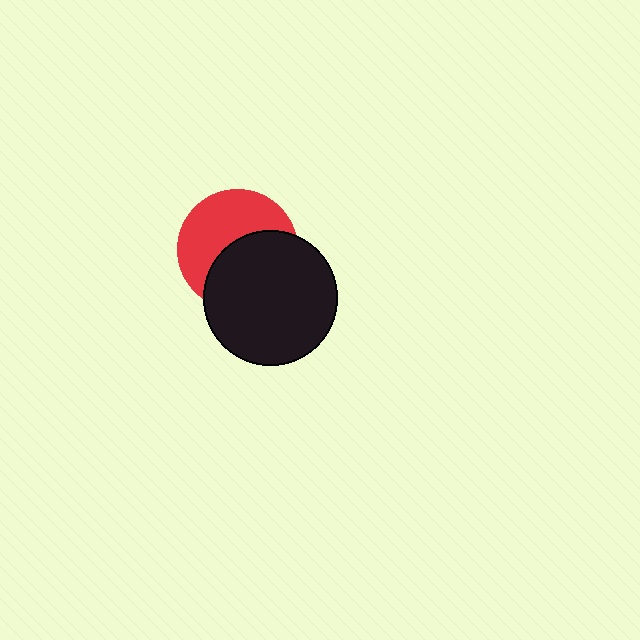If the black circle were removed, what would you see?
You would see the complete red circle.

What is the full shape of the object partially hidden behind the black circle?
The partially hidden object is a red circle.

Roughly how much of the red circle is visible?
About half of it is visible (roughly 51%).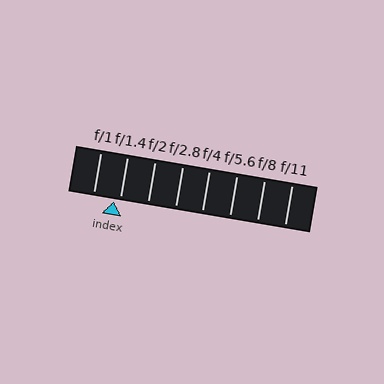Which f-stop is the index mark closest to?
The index mark is closest to f/1.4.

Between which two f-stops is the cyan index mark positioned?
The index mark is between f/1 and f/1.4.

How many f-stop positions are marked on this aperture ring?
There are 8 f-stop positions marked.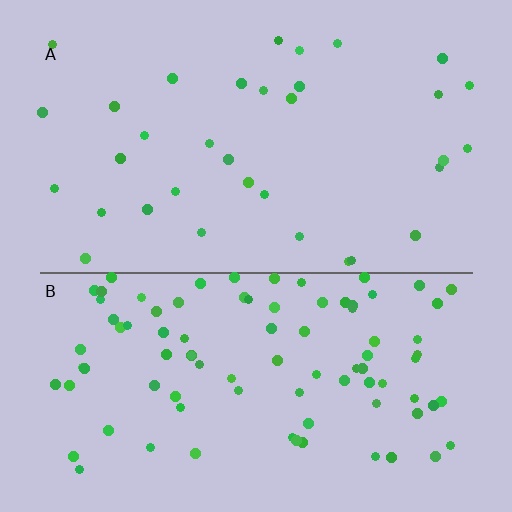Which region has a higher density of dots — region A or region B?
B (the bottom).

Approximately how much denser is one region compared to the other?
Approximately 2.6× — region B over region A.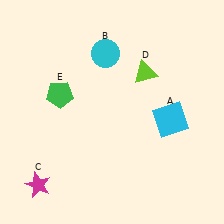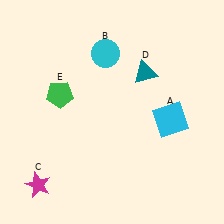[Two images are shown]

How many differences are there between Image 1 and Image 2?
There is 1 difference between the two images.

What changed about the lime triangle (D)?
In Image 1, D is lime. In Image 2, it changed to teal.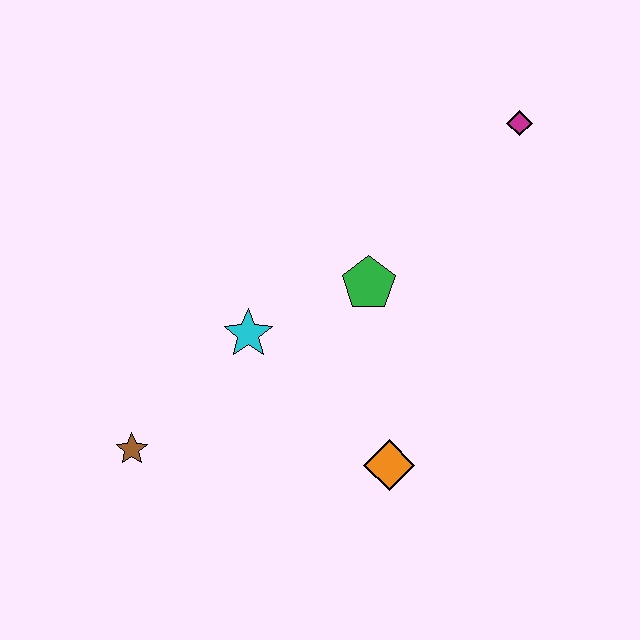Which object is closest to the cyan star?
The green pentagon is closest to the cyan star.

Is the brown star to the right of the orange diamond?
No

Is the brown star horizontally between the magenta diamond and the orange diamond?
No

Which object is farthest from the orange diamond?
The magenta diamond is farthest from the orange diamond.